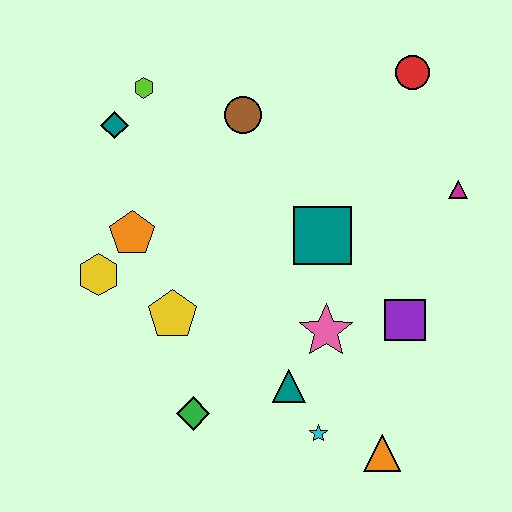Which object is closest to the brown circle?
The lime hexagon is closest to the brown circle.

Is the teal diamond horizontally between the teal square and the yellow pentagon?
No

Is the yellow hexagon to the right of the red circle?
No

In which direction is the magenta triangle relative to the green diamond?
The magenta triangle is to the right of the green diamond.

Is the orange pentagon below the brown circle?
Yes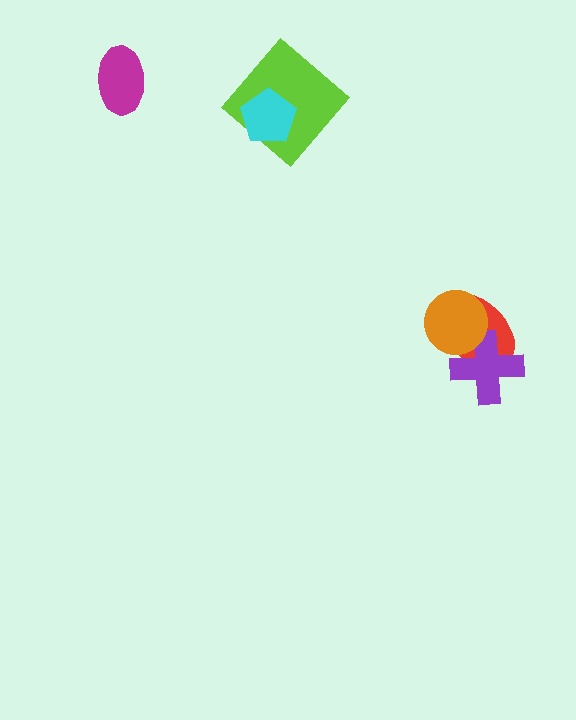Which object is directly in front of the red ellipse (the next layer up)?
The purple cross is directly in front of the red ellipse.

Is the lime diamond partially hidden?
Yes, it is partially covered by another shape.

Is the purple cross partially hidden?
Yes, it is partially covered by another shape.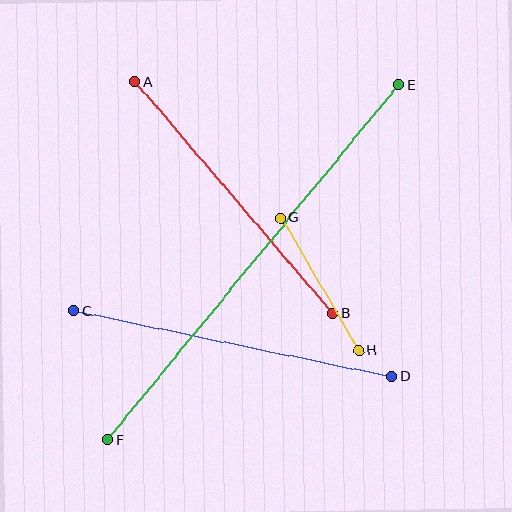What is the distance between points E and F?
The distance is approximately 459 pixels.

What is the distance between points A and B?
The distance is approximately 304 pixels.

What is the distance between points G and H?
The distance is approximately 154 pixels.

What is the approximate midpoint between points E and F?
The midpoint is at approximately (253, 262) pixels.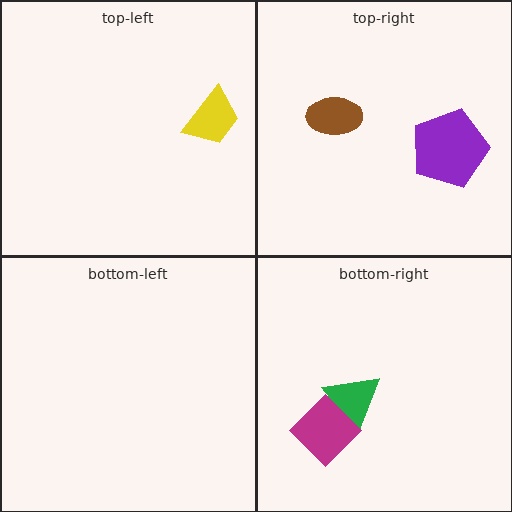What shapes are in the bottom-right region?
The green triangle, the magenta diamond.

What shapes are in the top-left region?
The yellow trapezoid.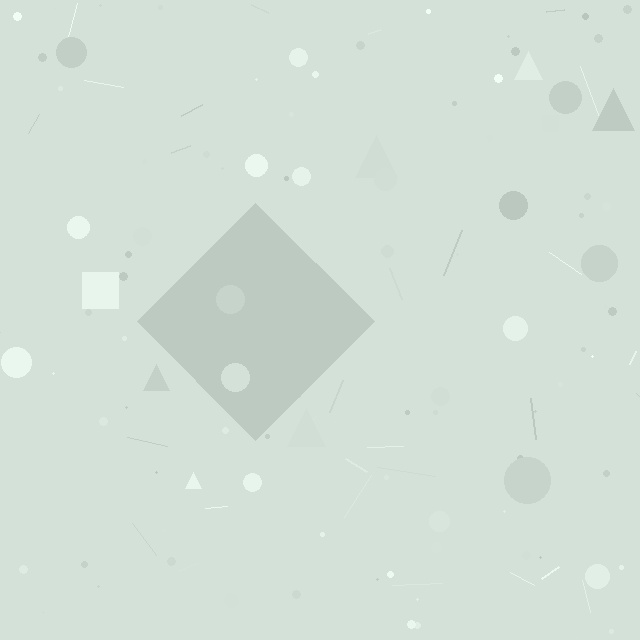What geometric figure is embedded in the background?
A diamond is embedded in the background.